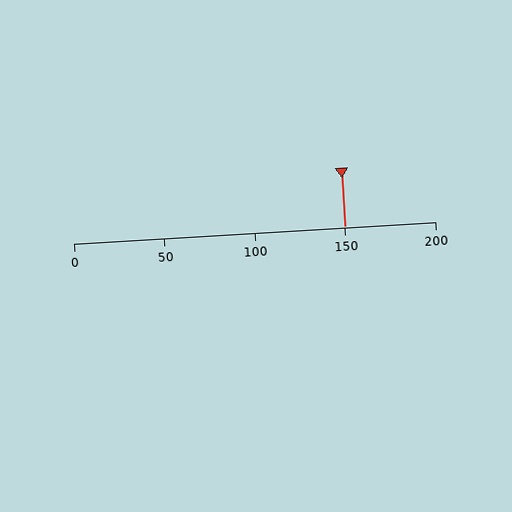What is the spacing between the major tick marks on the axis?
The major ticks are spaced 50 apart.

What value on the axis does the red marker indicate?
The marker indicates approximately 150.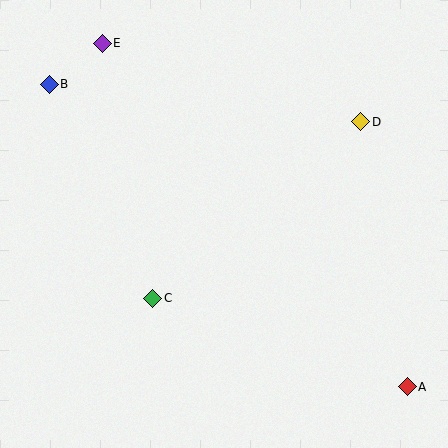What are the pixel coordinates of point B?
Point B is at (49, 84).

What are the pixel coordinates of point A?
Point A is at (407, 387).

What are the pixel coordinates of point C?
Point C is at (153, 298).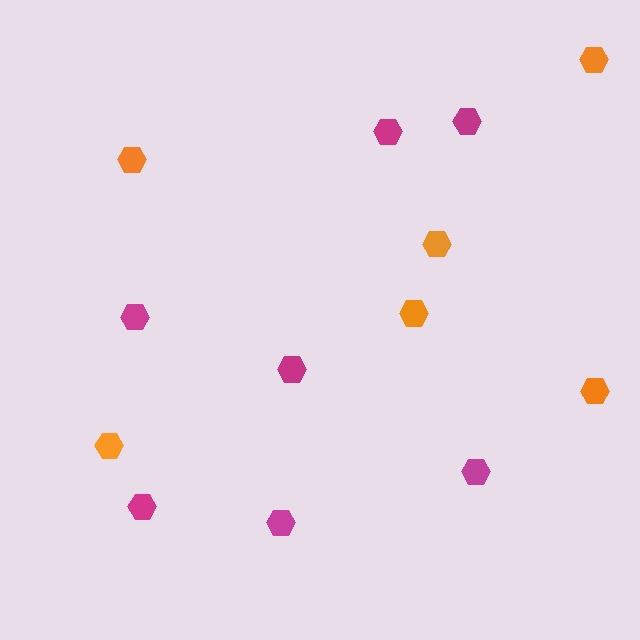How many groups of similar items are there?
There are 2 groups: one group of magenta hexagons (7) and one group of orange hexagons (6).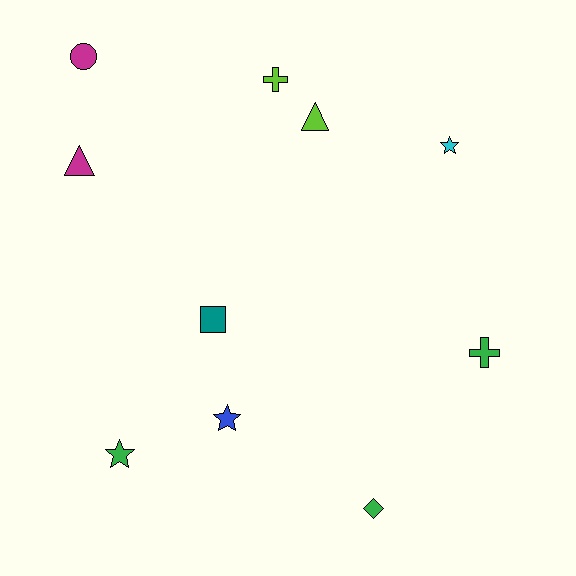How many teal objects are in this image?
There is 1 teal object.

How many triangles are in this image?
There are 2 triangles.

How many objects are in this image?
There are 10 objects.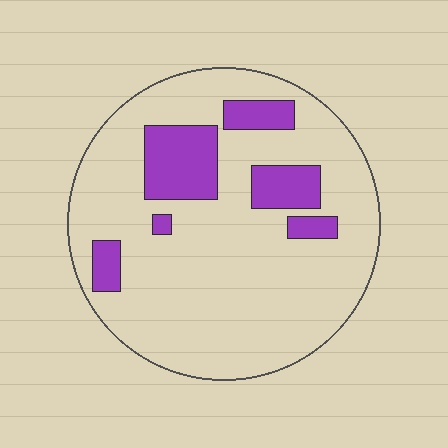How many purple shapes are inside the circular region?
6.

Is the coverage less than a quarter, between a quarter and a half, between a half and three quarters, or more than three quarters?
Less than a quarter.